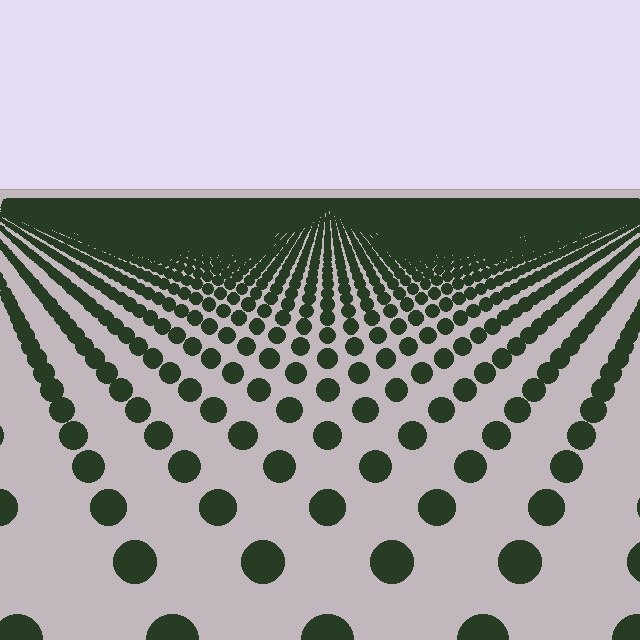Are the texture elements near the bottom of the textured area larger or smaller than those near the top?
Larger. Near the bottom, elements are closer to the viewer and appear at a bigger on-screen size.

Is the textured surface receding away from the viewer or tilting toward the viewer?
The surface is receding away from the viewer. Texture elements get smaller and denser toward the top.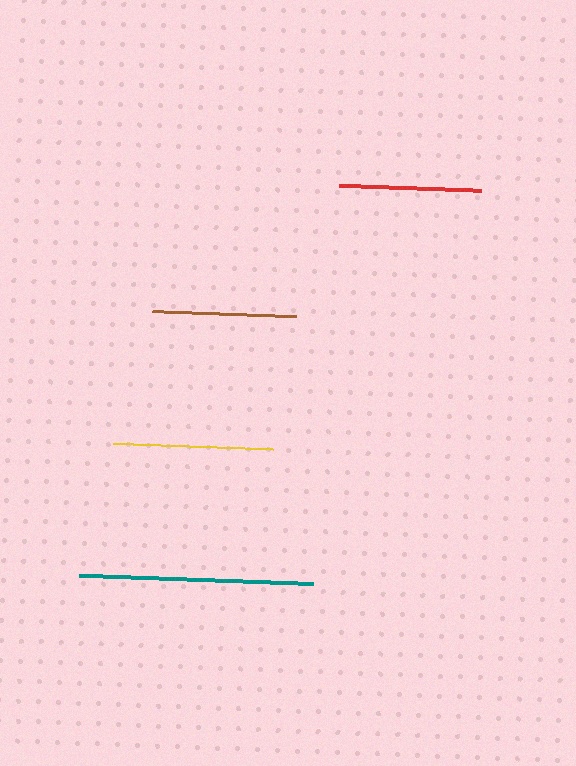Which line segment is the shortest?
The red line is the shortest at approximately 142 pixels.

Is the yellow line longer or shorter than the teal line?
The teal line is longer than the yellow line.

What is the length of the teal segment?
The teal segment is approximately 234 pixels long.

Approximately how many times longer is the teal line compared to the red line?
The teal line is approximately 1.6 times the length of the red line.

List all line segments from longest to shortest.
From longest to shortest: teal, yellow, brown, red.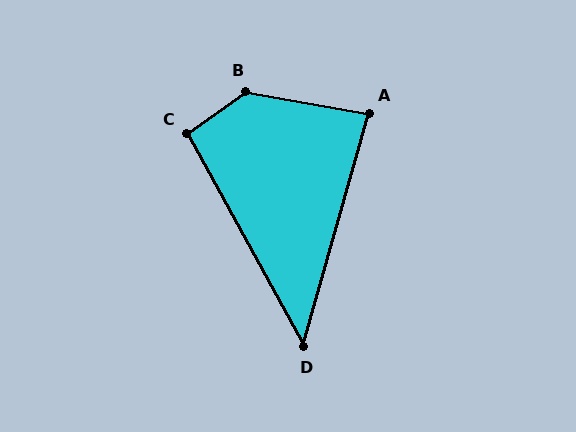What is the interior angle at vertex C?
Approximately 96 degrees (obtuse).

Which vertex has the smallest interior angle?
D, at approximately 45 degrees.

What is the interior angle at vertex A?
Approximately 84 degrees (acute).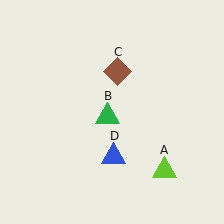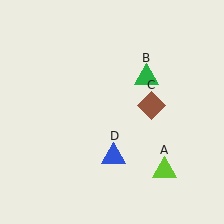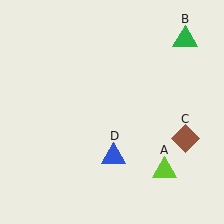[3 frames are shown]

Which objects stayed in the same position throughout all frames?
Lime triangle (object A) and blue triangle (object D) remained stationary.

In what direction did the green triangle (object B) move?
The green triangle (object B) moved up and to the right.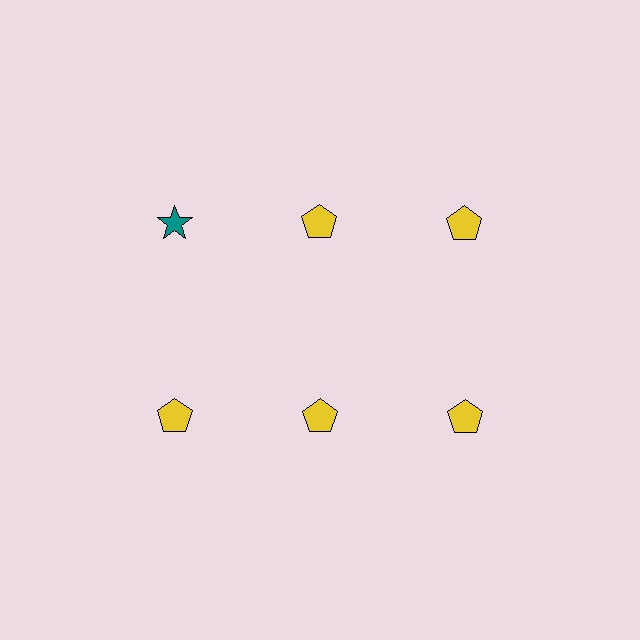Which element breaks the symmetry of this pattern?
The teal star in the top row, leftmost column breaks the symmetry. All other shapes are yellow pentagons.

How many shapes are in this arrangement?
There are 6 shapes arranged in a grid pattern.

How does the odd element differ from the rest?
It differs in both color (teal instead of yellow) and shape (star instead of pentagon).